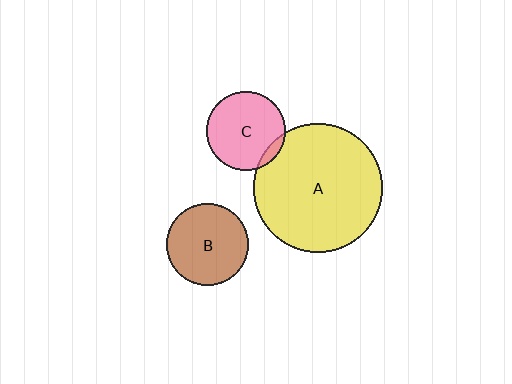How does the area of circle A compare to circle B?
Approximately 2.5 times.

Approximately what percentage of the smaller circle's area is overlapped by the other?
Approximately 10%.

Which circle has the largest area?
Circle A (yellow).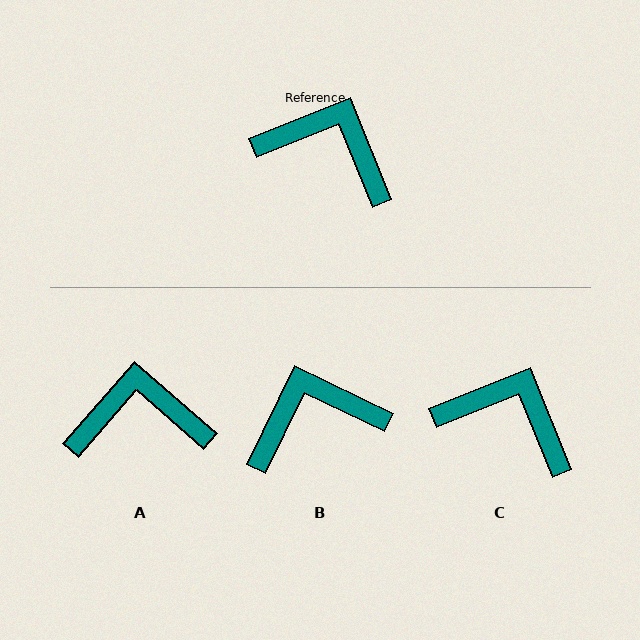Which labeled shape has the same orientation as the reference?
C.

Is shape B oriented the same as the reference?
No, it is off by about 42 degrees.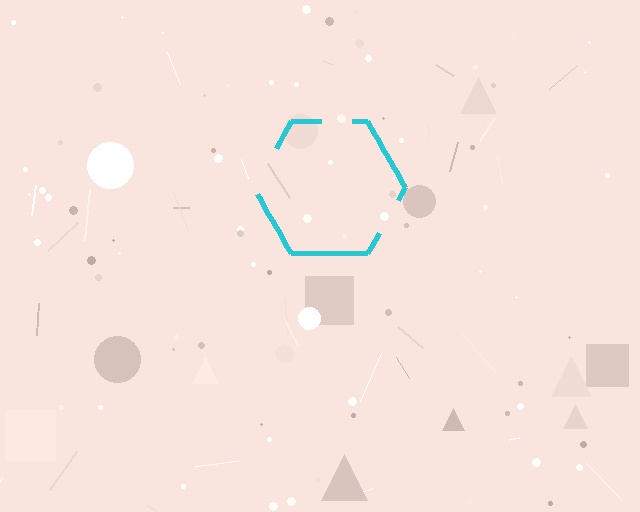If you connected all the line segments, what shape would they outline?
They would outline a hexagon.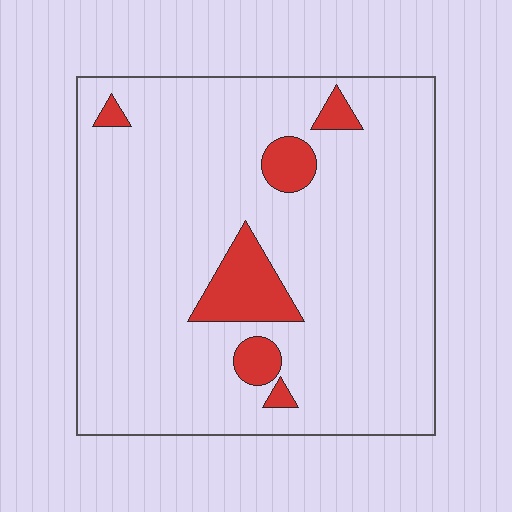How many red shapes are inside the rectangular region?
6.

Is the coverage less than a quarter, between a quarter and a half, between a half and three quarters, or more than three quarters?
Less than a quarter.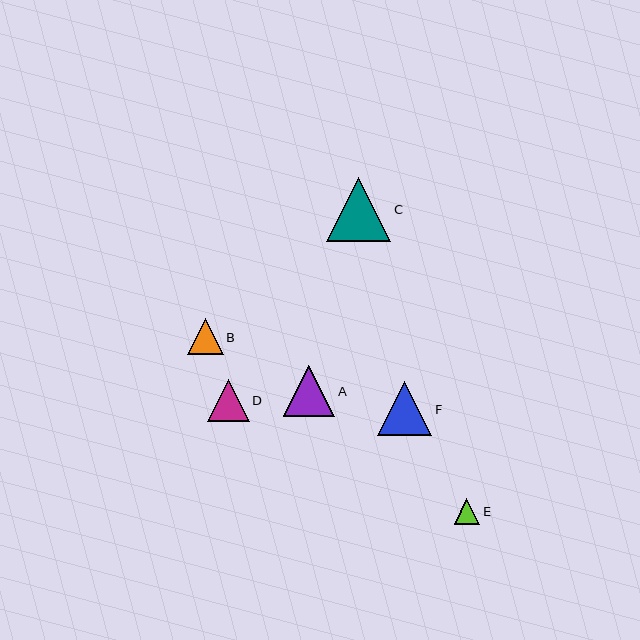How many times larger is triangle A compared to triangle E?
Triangle A is approximately 2.0 times the size of triangle E.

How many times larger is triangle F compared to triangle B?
Triangle F is approximately 1.5 times the size of triangle B.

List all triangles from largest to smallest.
From largest to smallest: C, F, A, D, B, E.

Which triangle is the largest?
Triangle C is the largest with a size of approximately 64 pixels.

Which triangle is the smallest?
Triangle E is the smallest with a size of approximately 25 pixels.